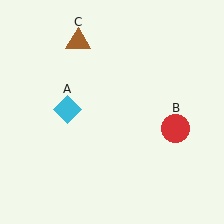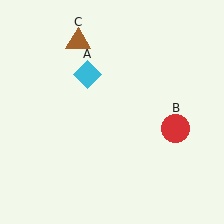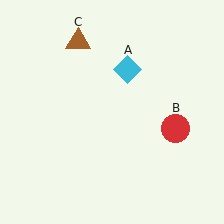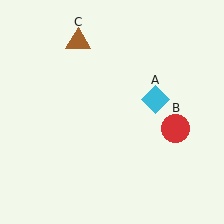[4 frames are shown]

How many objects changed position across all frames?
1 object changed position: cyan diamond (object A).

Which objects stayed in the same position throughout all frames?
Red circle (object B) and brown triangle (object C) remained stationary.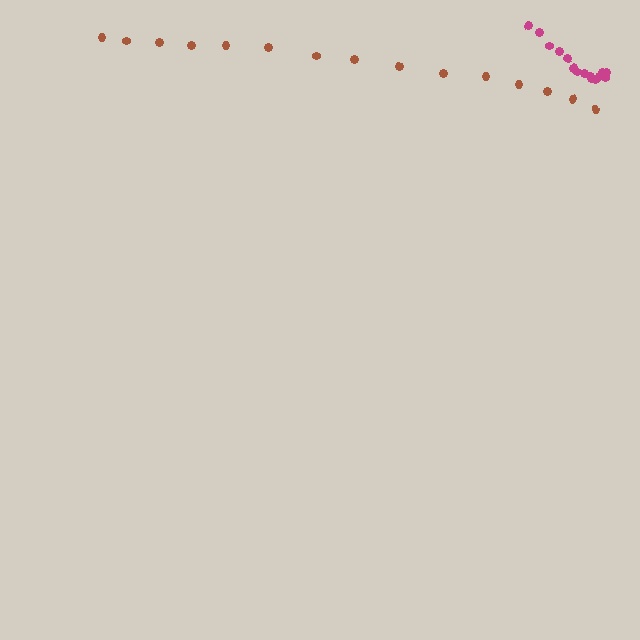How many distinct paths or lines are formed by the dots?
There are 2 distinct paths.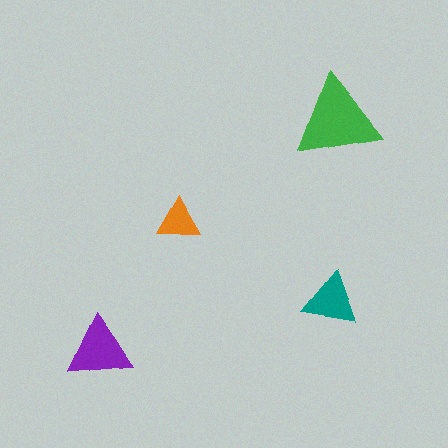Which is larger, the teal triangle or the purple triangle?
The purple one.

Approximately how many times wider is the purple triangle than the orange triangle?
About 1.5 times wider.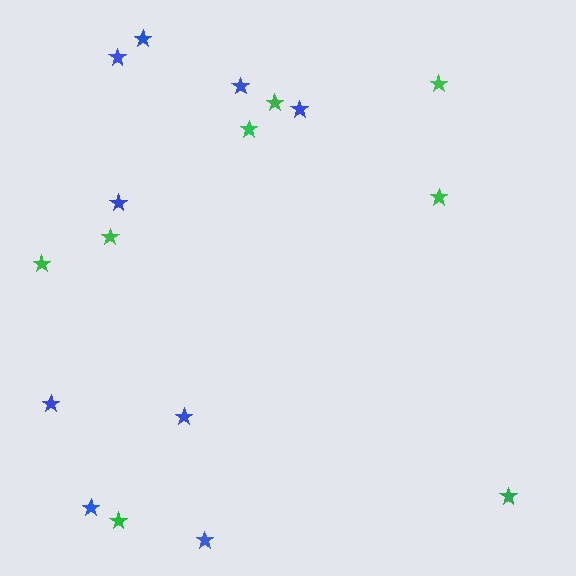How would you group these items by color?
There are 2 groups: one group of green stars (8) and one group of blue stars (9).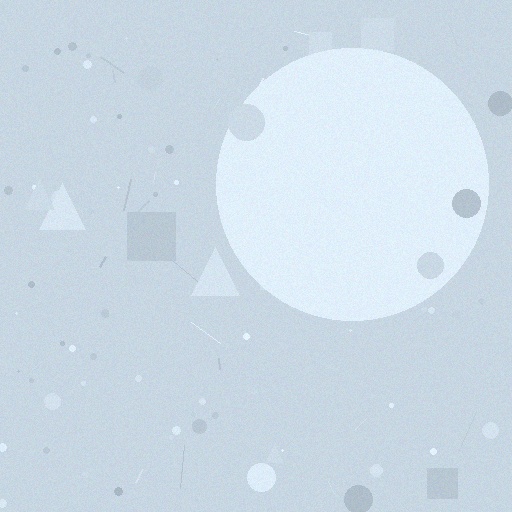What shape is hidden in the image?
A circle is hidden in the image.